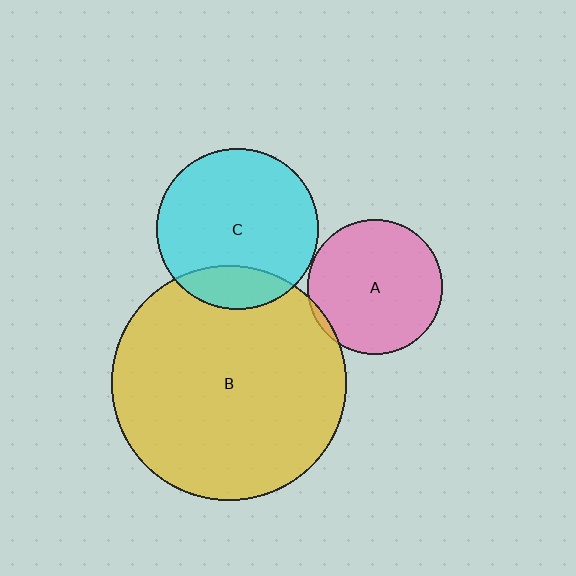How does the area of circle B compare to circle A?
Approximately 3.0 times.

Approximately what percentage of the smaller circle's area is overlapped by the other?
Approximately 20%.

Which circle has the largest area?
Circle B (yellow).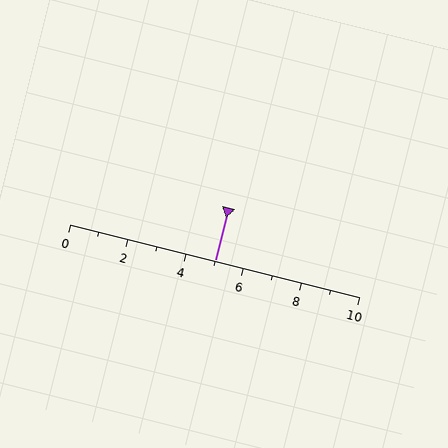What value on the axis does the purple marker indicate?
The marker indicates approximately 5.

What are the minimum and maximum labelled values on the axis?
The axis runs from 0 to 10.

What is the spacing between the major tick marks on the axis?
The major ticks are spaced 2 apart.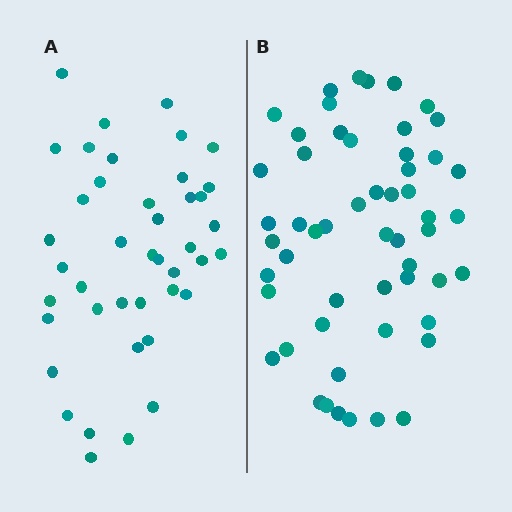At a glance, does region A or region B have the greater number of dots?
Region B (the right region) has more dots.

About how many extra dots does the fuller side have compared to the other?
Region B has roughly 12 or so more dots than region A.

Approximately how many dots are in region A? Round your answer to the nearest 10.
About 40 dots. (The exact count is 42, which rounds to 40.)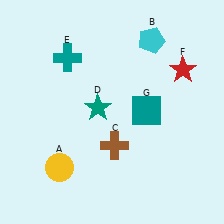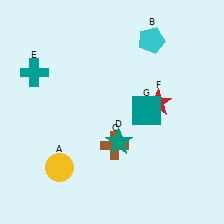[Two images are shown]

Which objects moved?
The objects that moved are: the teal star (D), the teal cross (E), the red star (F).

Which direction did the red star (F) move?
The red star (F) moved down.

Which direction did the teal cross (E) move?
The teal cross (E) moved left.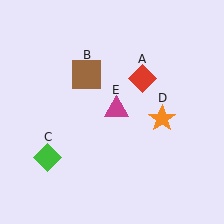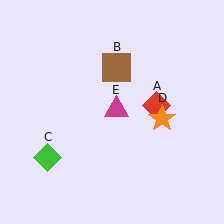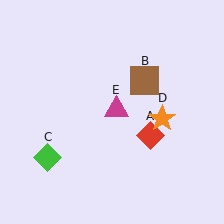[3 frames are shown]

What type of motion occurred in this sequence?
The red diamond (object A), brown square (object B) rotated clockwise around the center of the scene.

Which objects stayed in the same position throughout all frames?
Green diamond (object C) and orange star (object D) and magenta triangle (object E) remained stationary.